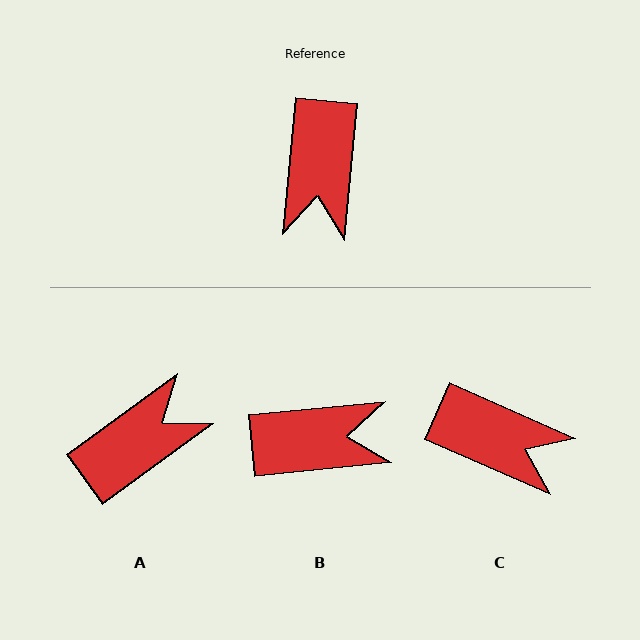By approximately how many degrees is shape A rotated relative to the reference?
Approximately 132 degrees counter-clockwise.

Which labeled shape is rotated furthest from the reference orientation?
A, about 132 degrees away.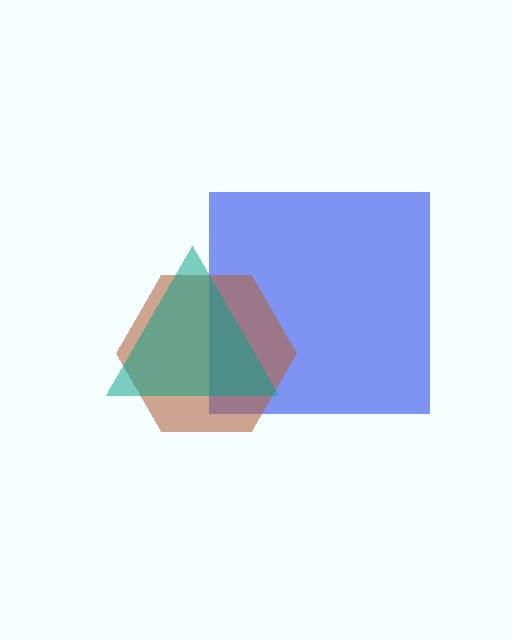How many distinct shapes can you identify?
There are 3 distinct shapes: a blue square, a brown hexagon, a teal triangle.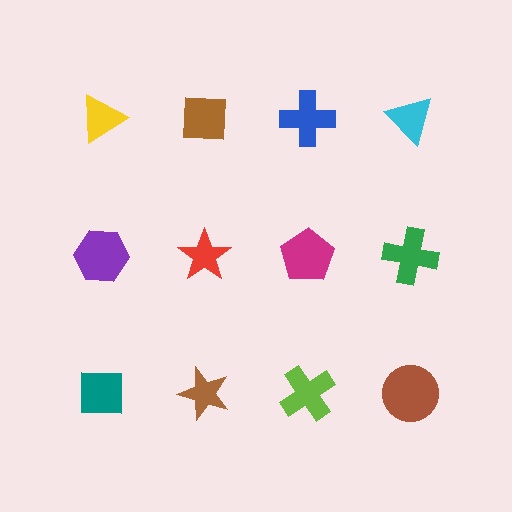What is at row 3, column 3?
A lime cross.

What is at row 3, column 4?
A brown circle.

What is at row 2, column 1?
A purple hexagon.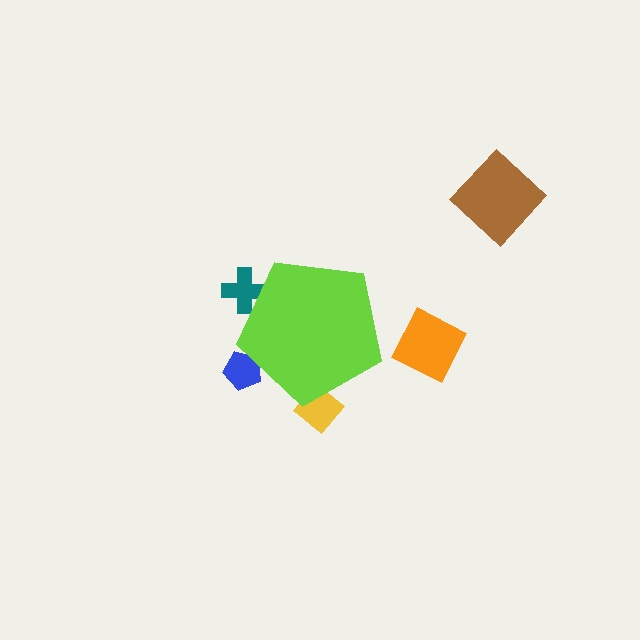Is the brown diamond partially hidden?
No, the brown diamond is fully visible.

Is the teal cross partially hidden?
Yes, the teal cross is partially hidden behind the lime pentagon.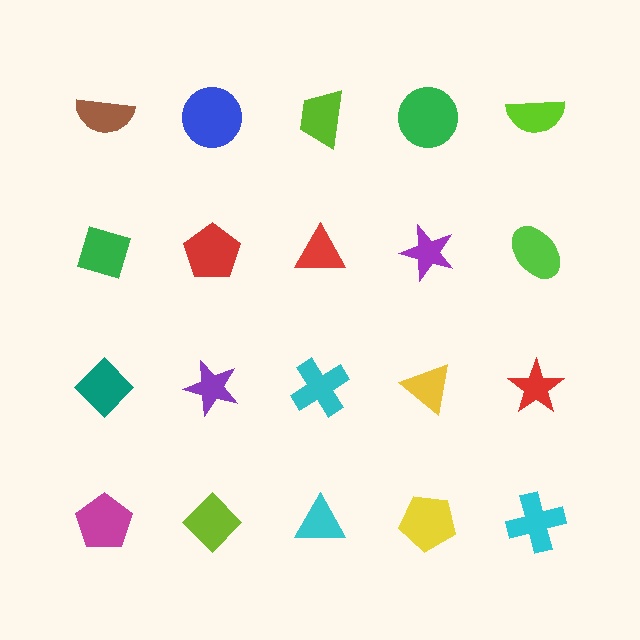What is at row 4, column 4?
A yellow pentagon.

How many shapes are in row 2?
5 shapes.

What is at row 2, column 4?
A purple star.